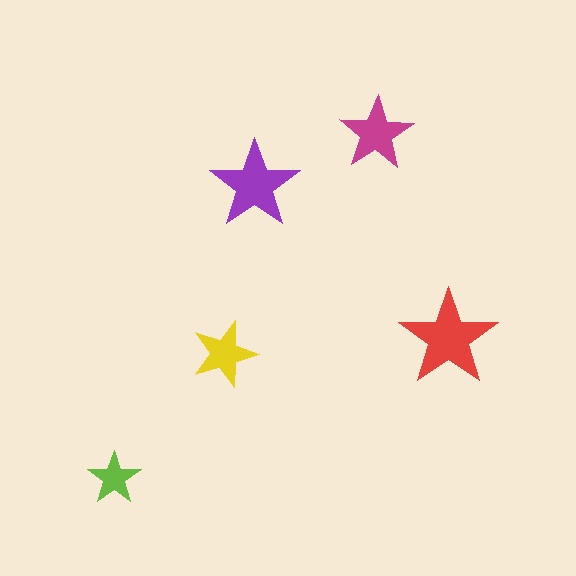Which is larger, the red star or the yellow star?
The red one.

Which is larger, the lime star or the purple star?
The purple one.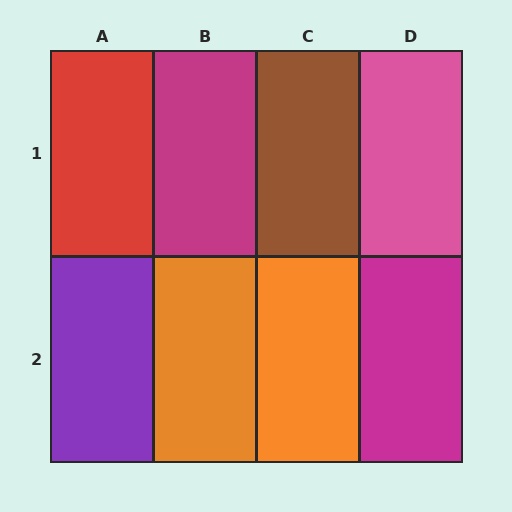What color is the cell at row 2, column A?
Purple.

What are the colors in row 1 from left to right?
Red, magenta, brown, pink.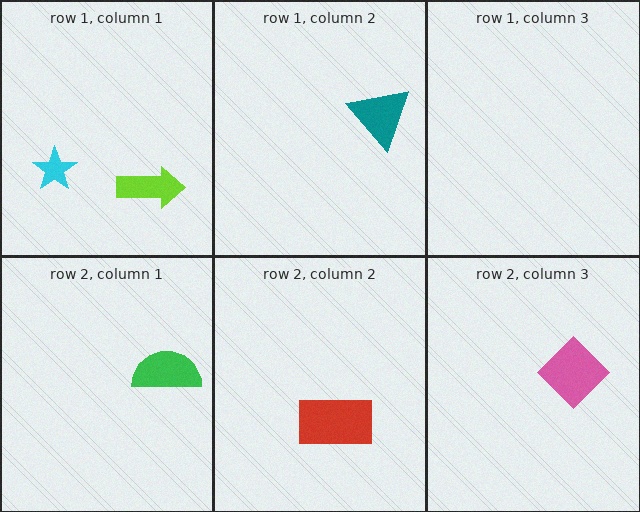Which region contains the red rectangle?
The row 2, column 2 region.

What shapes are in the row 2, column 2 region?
The red rectangle.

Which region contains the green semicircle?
The row 2, column 1 region.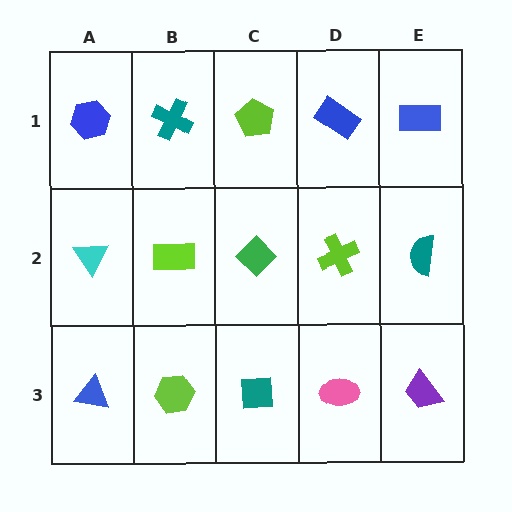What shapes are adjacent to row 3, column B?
A lime rectangle (row 2, column B), a blue triangle (row 3, column A), a teal square (row 3, column C).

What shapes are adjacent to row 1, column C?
A green diamond (row 2, column C), a teal cross (row 1, column B), a blue rectangle (row 1, column D).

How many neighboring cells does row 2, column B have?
4.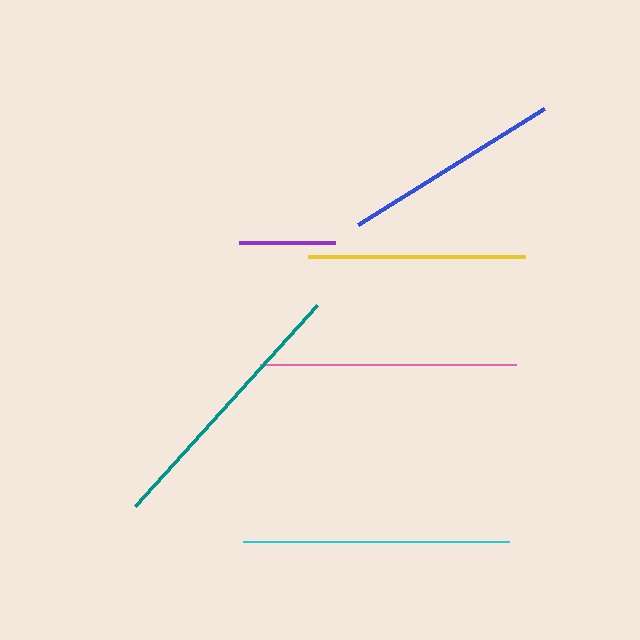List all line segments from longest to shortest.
From longest to shortest: teal, cyan, pink, blue, yellow, purple.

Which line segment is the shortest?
The purple line is the shortest at approximately 96 pixels.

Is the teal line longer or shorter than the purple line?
The teal line is longer than the purple line.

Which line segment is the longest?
The teal line is the longest at approximately 270 pixels.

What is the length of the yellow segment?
The yellow segment is approximately 217 pixels long.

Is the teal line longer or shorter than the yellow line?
The teal line is longer than the yellow line.